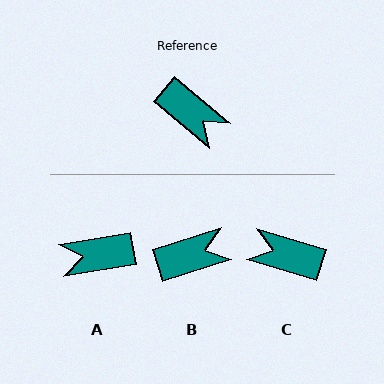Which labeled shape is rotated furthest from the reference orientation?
C, about 157 degrees away.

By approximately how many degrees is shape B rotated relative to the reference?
Approximately 57 degrees counter-clockwise.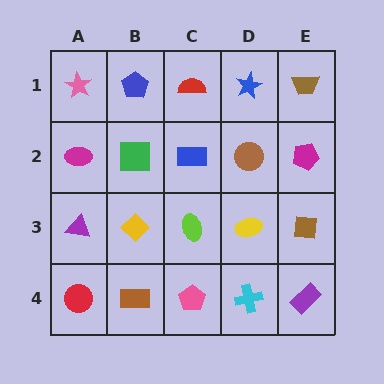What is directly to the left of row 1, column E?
A blue star.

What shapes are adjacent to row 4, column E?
A brown square (row 3, column E), a cyan cross (row 4, column D).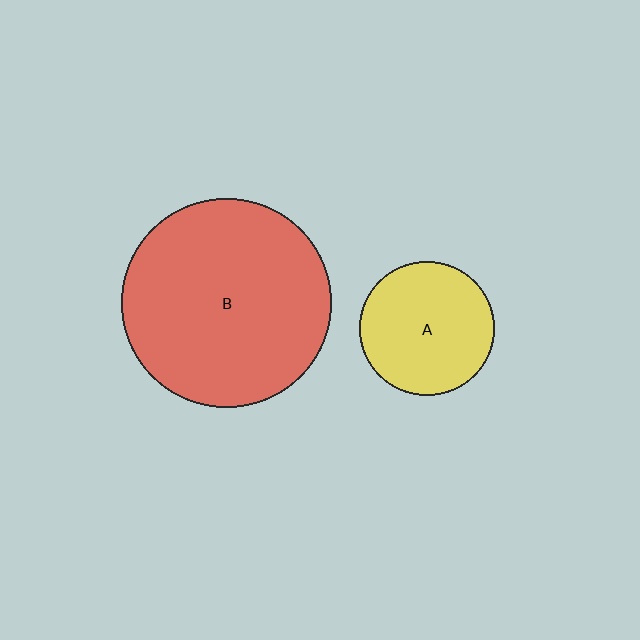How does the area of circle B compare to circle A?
Approximately 2.4 times.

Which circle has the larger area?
Circle B (red).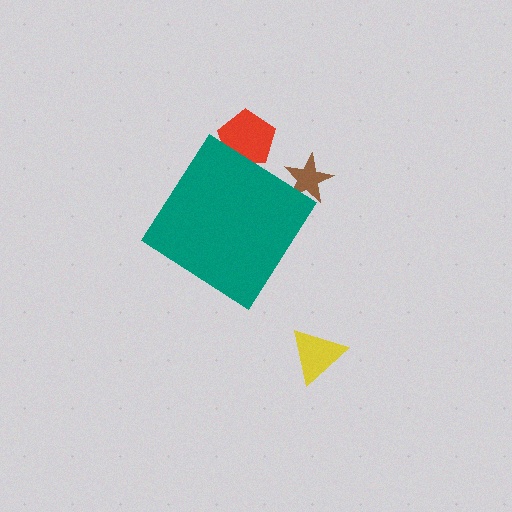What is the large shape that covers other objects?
A teal diamond.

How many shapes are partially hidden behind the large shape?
2 shapes are partially hidden.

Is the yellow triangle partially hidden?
No, the yellow triangle is fully visible.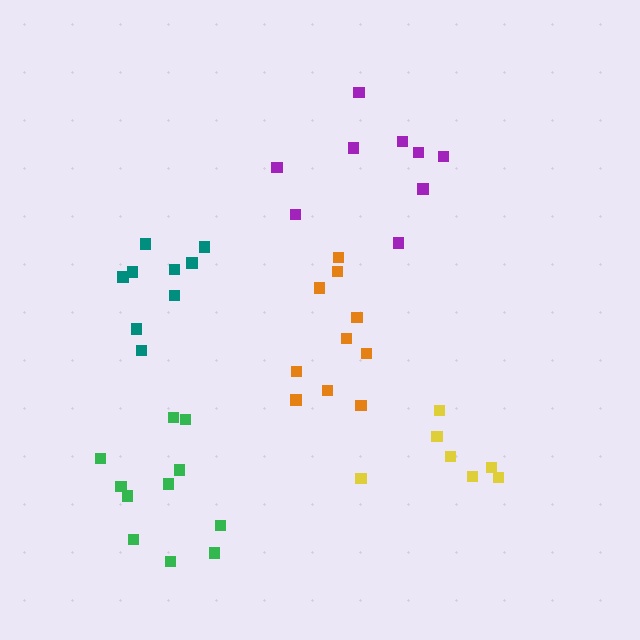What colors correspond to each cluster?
The clusters are colored: yellow, green, teal, purple, orange.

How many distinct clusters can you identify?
There are 5 distinct clusters.